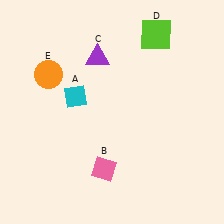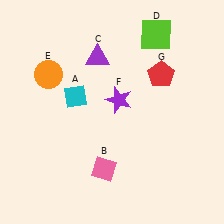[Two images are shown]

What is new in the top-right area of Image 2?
A purple star (F) was added in the top-right area of Image 2.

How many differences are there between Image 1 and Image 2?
There are 2 differences between the two images.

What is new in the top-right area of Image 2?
A red pentagon (G) was added in the top-right area of Image 2.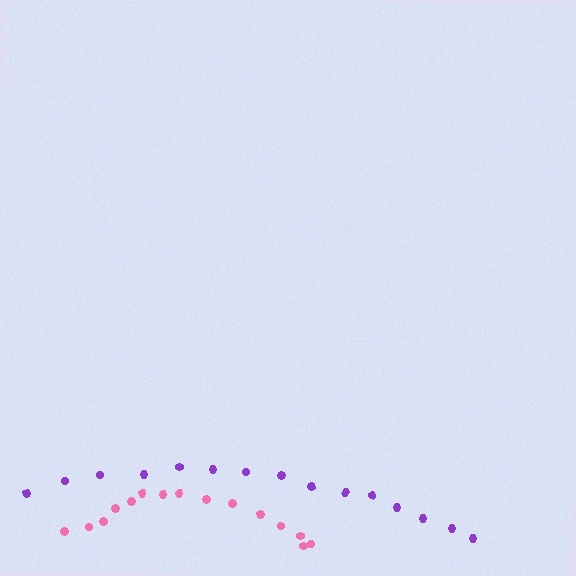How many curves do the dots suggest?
There are 2 distinct paths.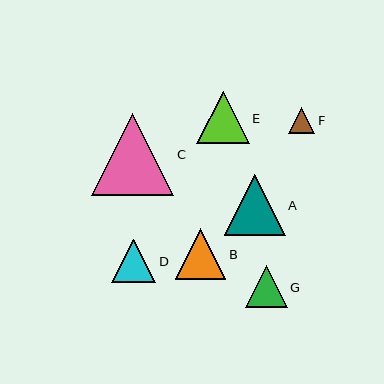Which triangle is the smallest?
Triangle F is the smallest with a size of approximately 26 pixels.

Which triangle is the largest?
Triangle C is the largest with a size of approximately 82 pixels.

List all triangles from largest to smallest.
From largest to smallest: C, A, E, B, D, G, F.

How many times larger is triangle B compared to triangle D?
Triangle B is approximately 1.2 times the size of triangle D.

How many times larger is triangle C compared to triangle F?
Triangle C is approximately 3.2 times the size of triangle F.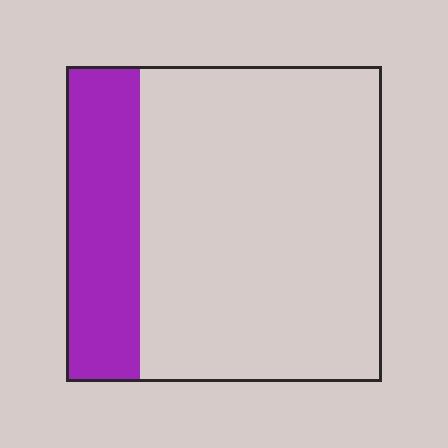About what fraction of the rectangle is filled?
About one quarter (1/4).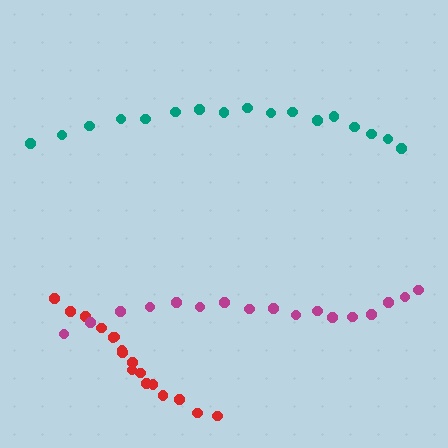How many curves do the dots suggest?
There are 3 distinct paths.